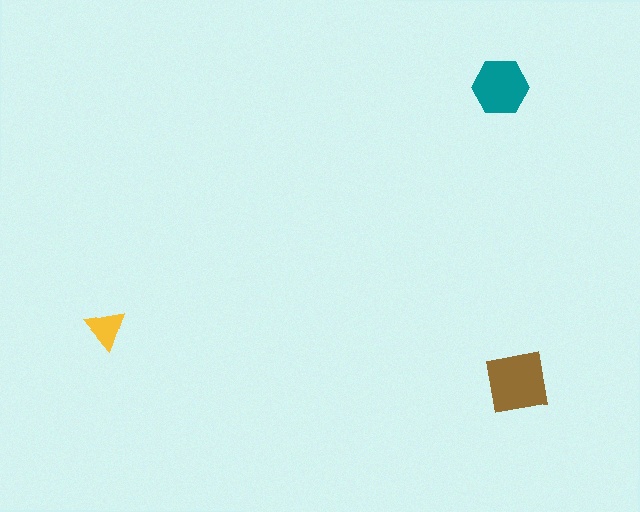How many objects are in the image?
There are 3 objects in the image.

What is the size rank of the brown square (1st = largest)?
1st.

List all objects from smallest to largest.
The yellow triangle, the teal hexagon, the brown square.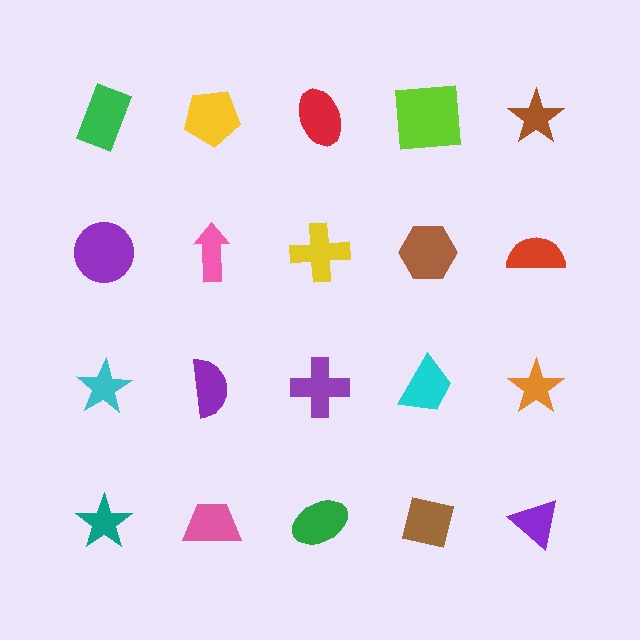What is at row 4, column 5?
A purple triangle.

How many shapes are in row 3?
5 shapes.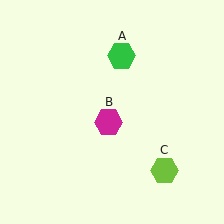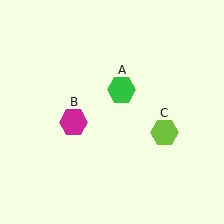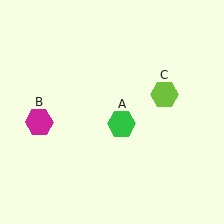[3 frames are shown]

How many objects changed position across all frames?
3 objects changed position: green hexagon (object A), magenta hexagon (object B), lime hexagon (object C).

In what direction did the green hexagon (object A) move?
The green hexagon (object A) moved down.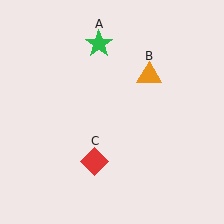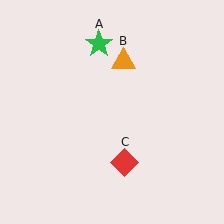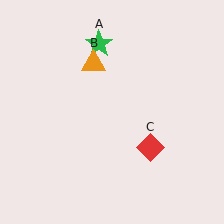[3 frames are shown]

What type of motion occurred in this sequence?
The orange triangle (object B), red diamond (object C) rotated counterclockwise around the center of the scene.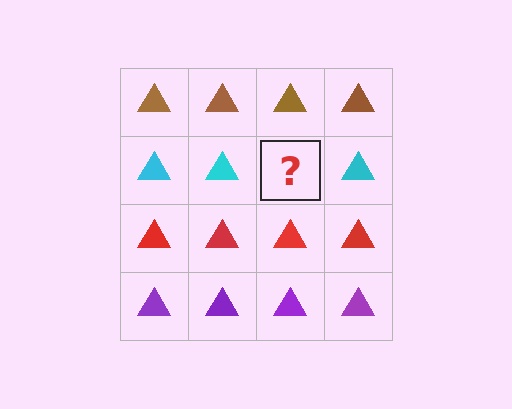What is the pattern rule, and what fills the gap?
The rule is that each row has a consistent color. The gap should be filled with a cyan triangle.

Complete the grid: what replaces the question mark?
The question mark should be replaced with a cyan triangle.